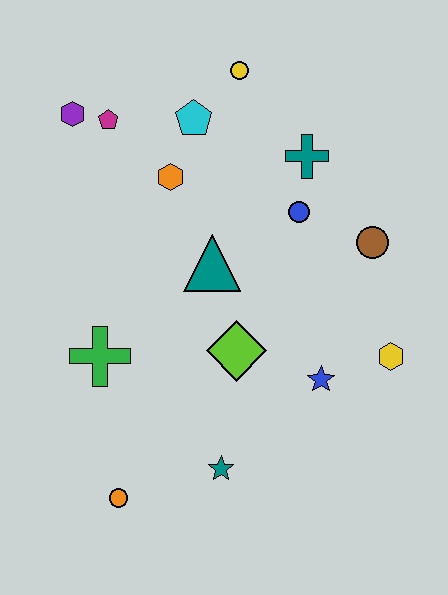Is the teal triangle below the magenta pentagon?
Yes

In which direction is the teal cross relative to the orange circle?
The teal cross is above the orange circle.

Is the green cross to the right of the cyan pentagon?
No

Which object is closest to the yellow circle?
The cyan pentagon is closest to the yellow circle.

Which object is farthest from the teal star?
The yellow circle is farthest from the teal star.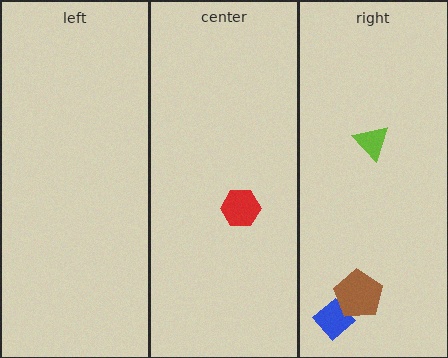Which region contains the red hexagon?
The center region.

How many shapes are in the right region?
3.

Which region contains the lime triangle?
The right region.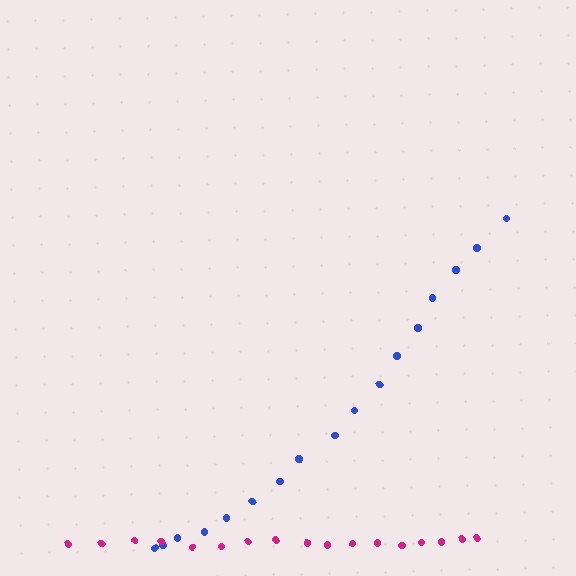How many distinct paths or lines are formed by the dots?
There are 2 distinct paths.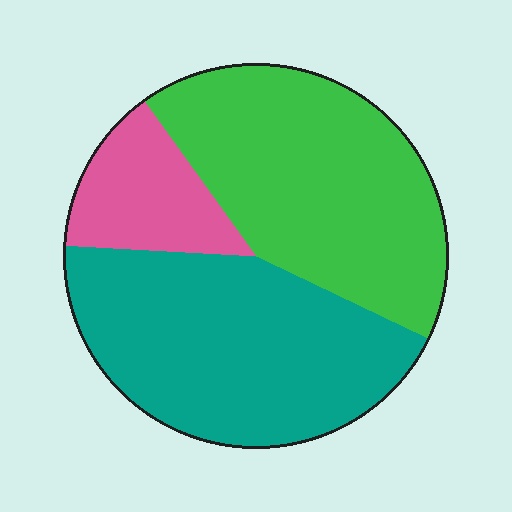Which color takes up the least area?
Pink, at roughly 15%.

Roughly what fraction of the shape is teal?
Teal covers roughly 45% of the shape.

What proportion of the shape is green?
Green covers 42% of the shape.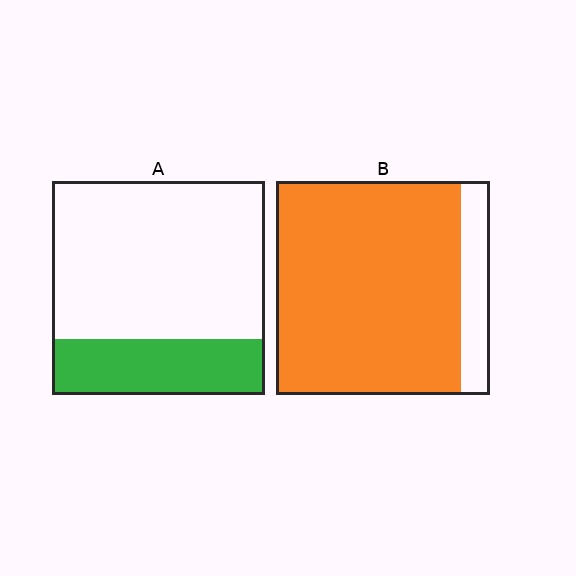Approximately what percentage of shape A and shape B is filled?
A is approximately 25% and B is approximately 85%.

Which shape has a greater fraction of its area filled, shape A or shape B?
Shape B.